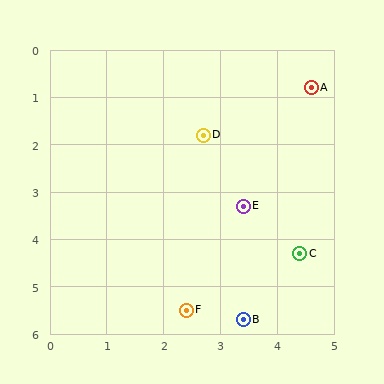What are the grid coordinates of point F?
Point F is at approximately (2.4, 5.5).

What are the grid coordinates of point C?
Point C is at approximately (4.4, 4.3).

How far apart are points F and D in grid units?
Points F and D are about 3.7 grid units apart.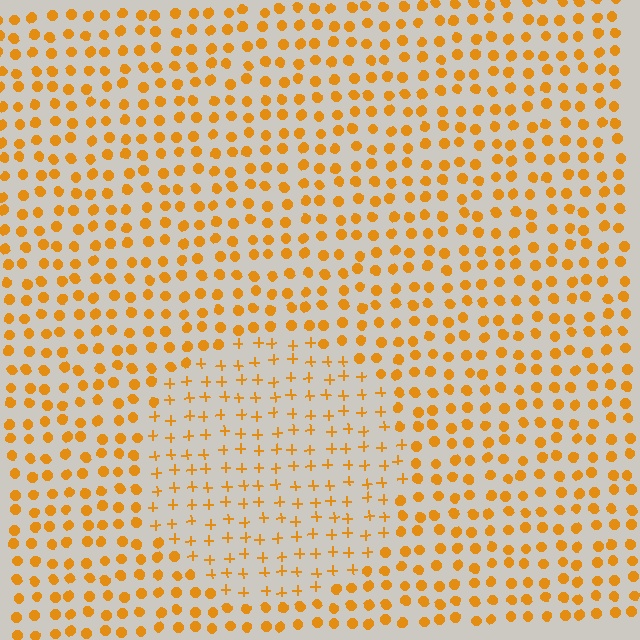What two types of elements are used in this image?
The image uses plus signs inside the circle region and circles outside it.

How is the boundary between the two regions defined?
The boundary is defined by a change in element shape: plus signs inside vs. circles outside. All elements share the same color and spacing.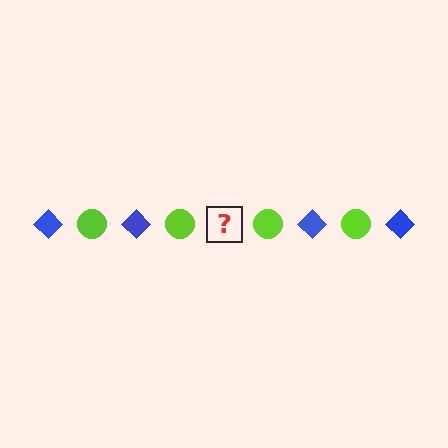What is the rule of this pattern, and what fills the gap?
The rule is that the pattern alternates between blue diamond and lime circle. The gap should be filled with a blue diamond.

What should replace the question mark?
The question mark should be replaced with a blue diamond.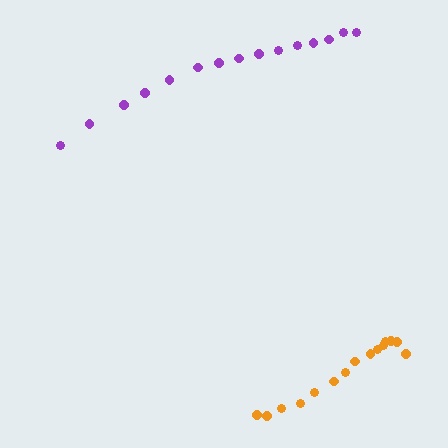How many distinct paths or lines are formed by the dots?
There are 2 distinct paths.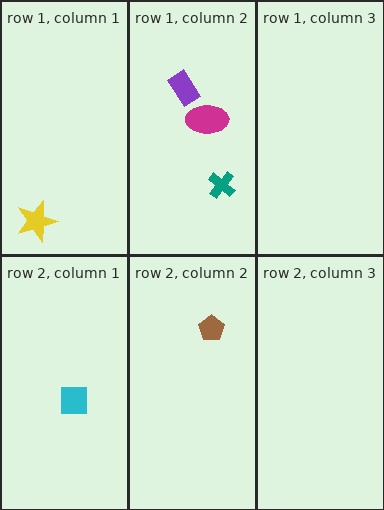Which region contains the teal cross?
The row 1, column 2 region.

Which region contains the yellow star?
The row 1, column 1 region.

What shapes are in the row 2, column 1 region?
The cyan square.